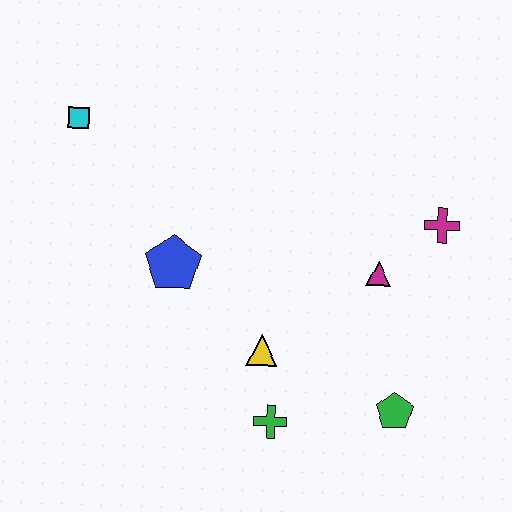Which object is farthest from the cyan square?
The green pentagon is farthest from the cyan square.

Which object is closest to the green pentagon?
The green cross is closest to the green pentagon.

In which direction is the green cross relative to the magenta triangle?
The green cross is below the magenta triangle.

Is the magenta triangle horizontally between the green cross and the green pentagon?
Yes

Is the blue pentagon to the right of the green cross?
No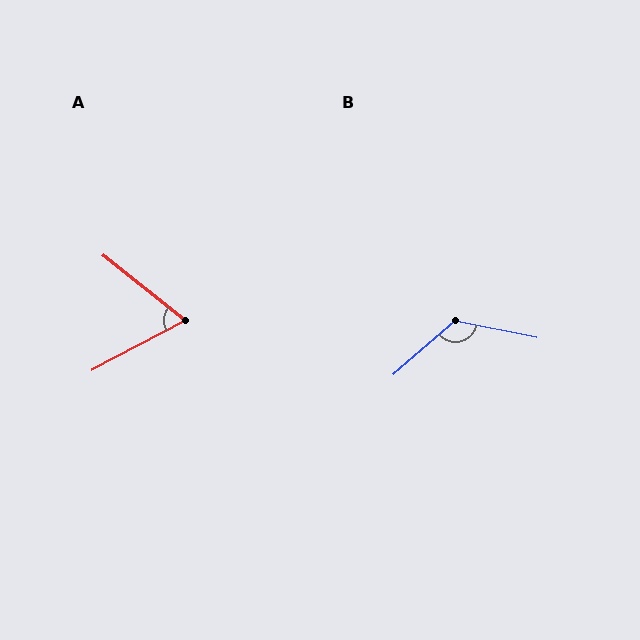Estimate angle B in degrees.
Approximately 127 degrees.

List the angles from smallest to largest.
A (67°), B (127°).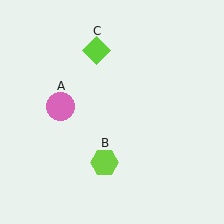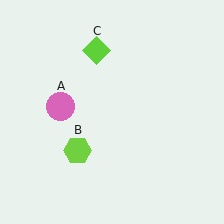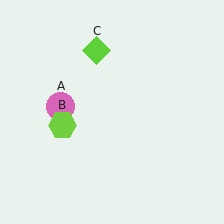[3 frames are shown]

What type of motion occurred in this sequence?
The lime hexagon (object B) rotated clockwise around the center of the scene.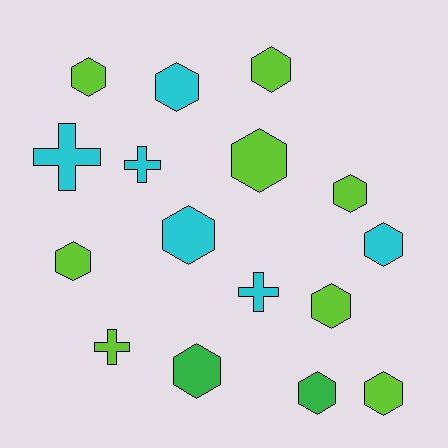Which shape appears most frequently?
Hexagon, with 12 objects.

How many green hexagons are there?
There are 2 green hexagons.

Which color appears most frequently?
Lime, with 8 objects.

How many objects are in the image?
There are 16 objects.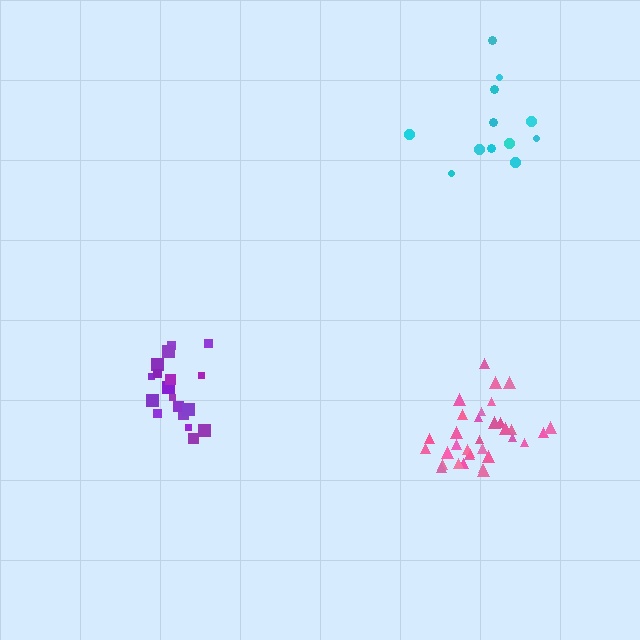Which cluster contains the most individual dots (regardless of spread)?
Pink (33).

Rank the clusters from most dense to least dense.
pink, purple, cyan.